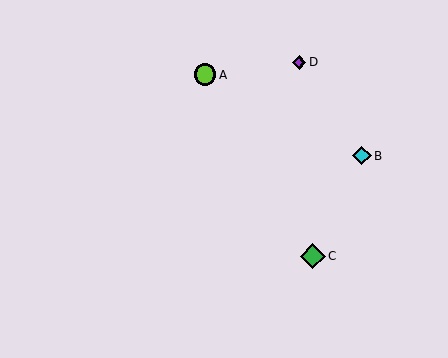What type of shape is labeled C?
Shape C is a green diamond.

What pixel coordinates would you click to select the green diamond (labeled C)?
Click at (313, 256) to select the green diamond C.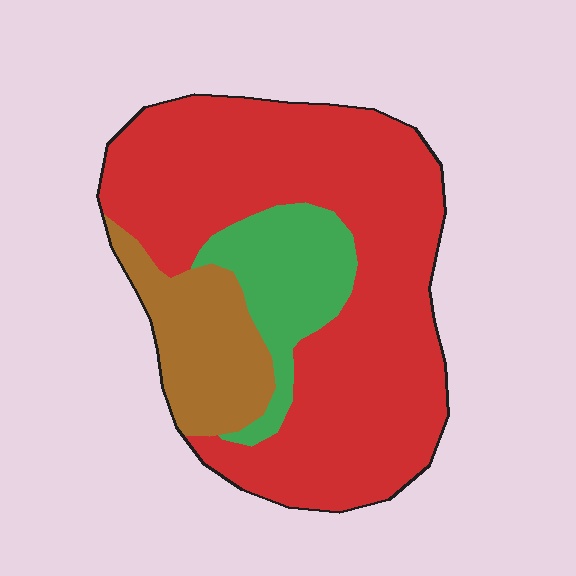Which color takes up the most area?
Red, at roughly 70%.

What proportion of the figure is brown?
Brown takes up about one sixth (1/6) of the figure.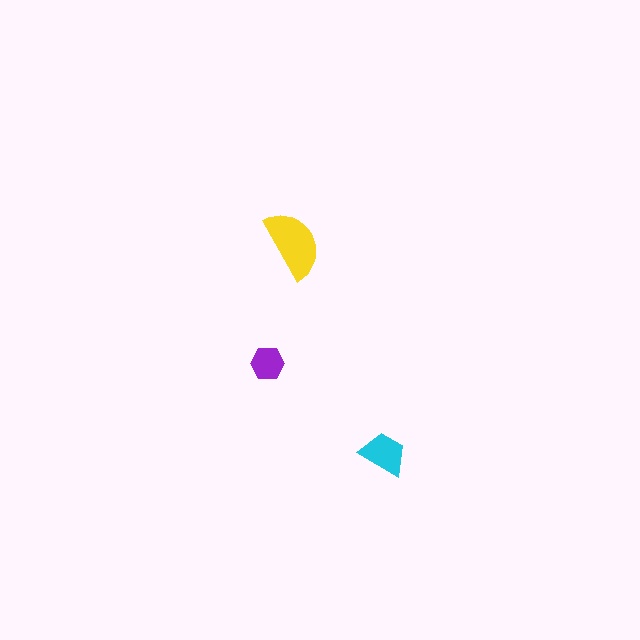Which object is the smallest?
The purple hexagon.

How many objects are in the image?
There are 3 objects in the image.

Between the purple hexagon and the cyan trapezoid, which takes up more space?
The cyan trapezoid.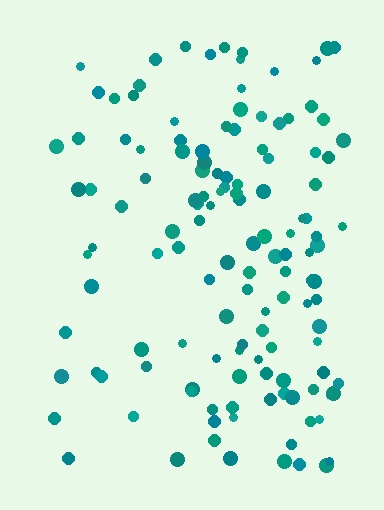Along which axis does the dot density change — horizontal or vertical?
Horizontal.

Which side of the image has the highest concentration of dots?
The right.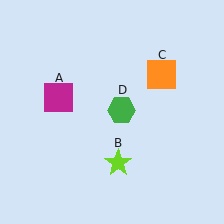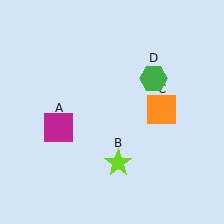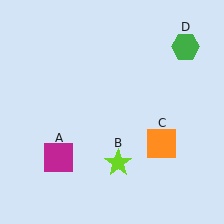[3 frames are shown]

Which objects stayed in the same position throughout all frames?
Lime star (object B) remained stationary.